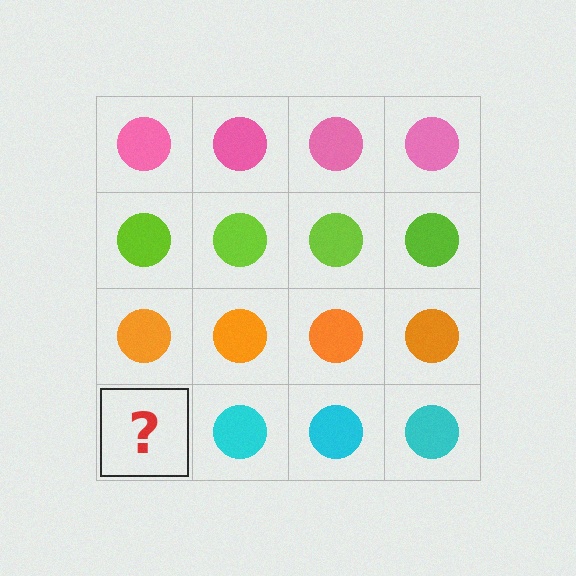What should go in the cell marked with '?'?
The missing cell should contain a cyan circle.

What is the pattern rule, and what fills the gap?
The rule is that each row has a consistent color. The gap should be filled with a cyan circle.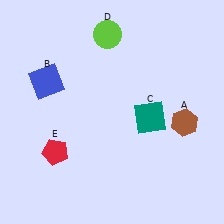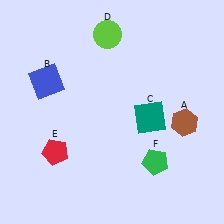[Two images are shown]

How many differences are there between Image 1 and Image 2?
There is 1 difference between the two images.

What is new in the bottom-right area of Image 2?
A green pentagon (F) was added in the bottom-right area of Image 2.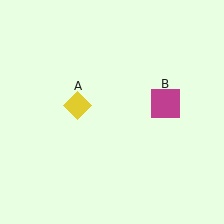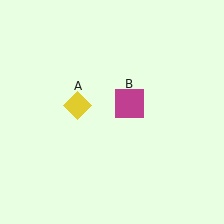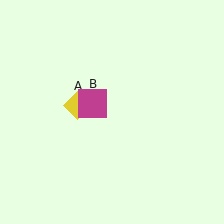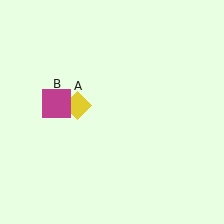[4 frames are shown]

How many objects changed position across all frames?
1 object changed position: magenta square (object B).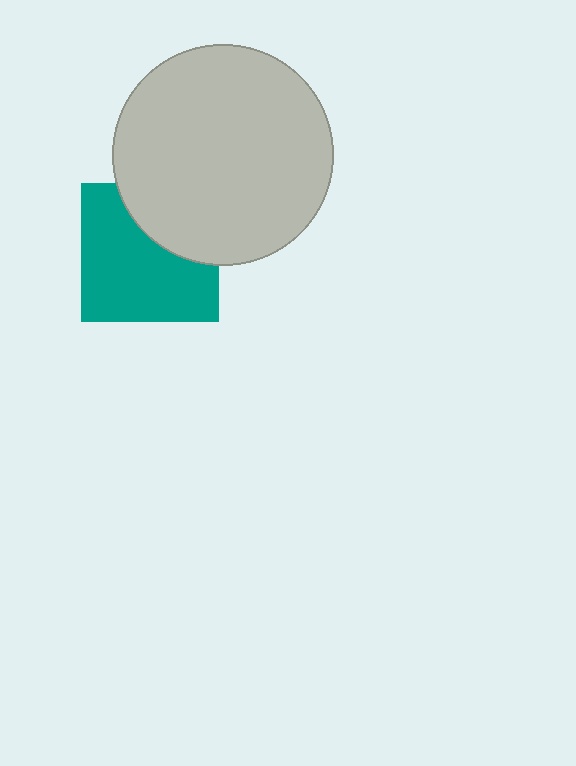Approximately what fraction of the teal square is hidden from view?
Roughly 33% of the teal square is hidden behind the light gray circle.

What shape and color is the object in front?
The object in front is a light gray circle.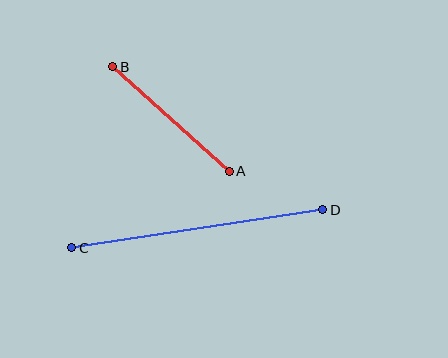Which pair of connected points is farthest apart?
Points C and D are farthest apart.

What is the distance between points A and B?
The distance is approximately 156 pixels.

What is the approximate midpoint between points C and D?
The midpoint is at approximately (197, 229) pixels.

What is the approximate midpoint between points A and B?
The midpoint is at approximately (171, 119) pixels.